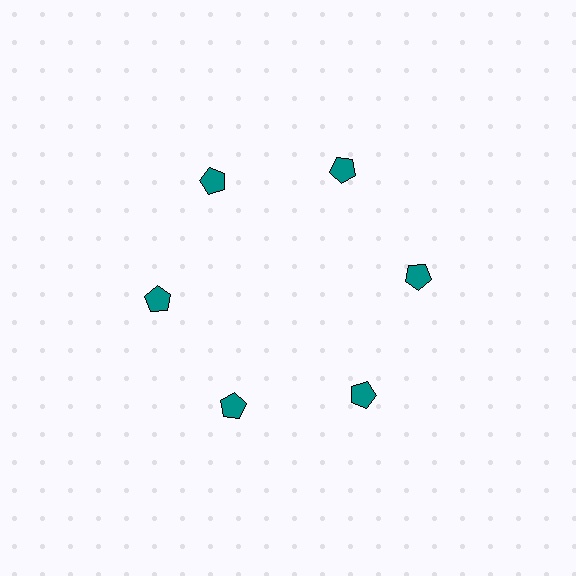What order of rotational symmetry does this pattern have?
This pattern has 6-fold rotational symmetry.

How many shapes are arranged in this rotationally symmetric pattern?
There are 6 shapes, arranged in 6 groups of 1.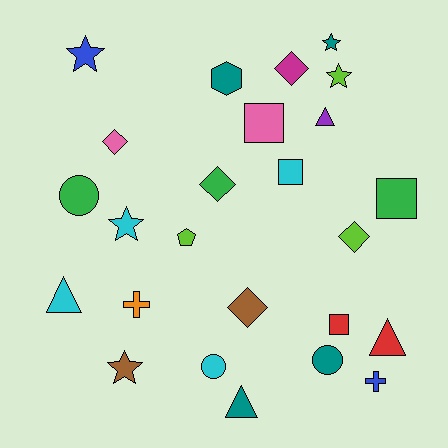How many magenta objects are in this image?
There is 1 magenta object.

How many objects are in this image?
There are 25 objects.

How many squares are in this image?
There are 4 squares.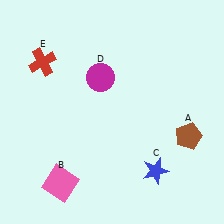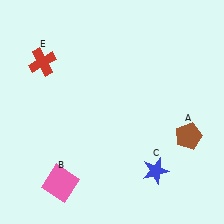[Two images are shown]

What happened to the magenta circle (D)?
The magenta circle (D) was removed in Image 2. It was in the top-left area of Image 1.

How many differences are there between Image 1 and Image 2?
There is 1 difference between the two images.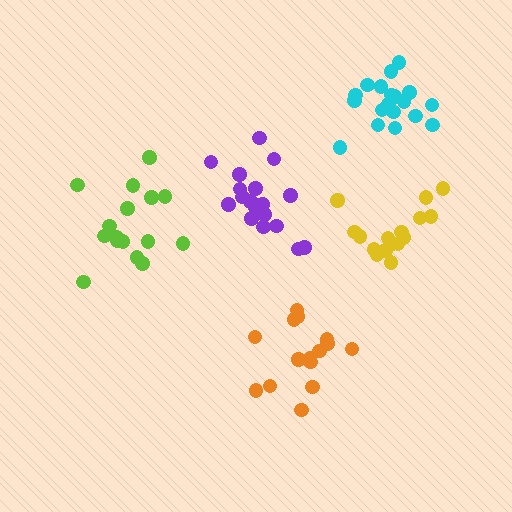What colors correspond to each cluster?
The clusters are colored: yellow, orange, cyan, purple, lime.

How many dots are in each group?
Group 1: 16 dots, Group 2: 15 dots, Group 3: 19 dots, Group 4: 19 dots, Group 5: 16 dots (85 total).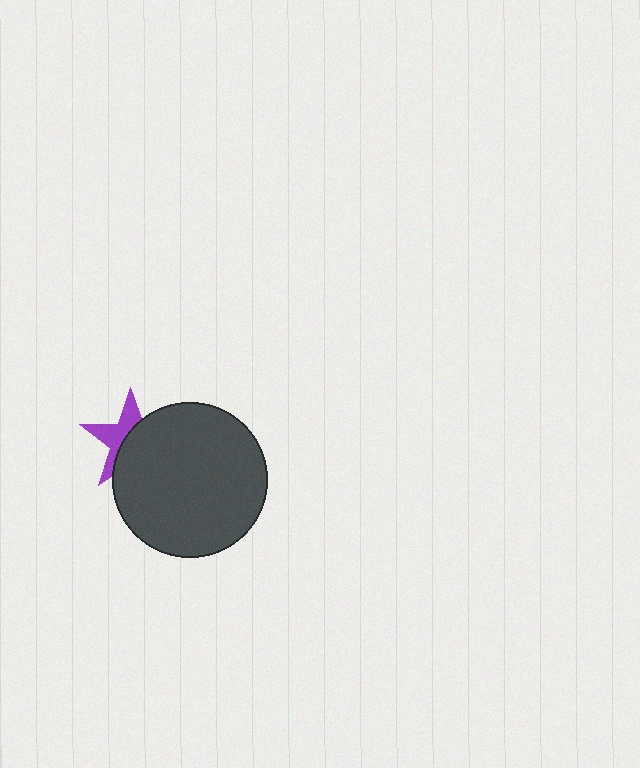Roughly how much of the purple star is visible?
A small part of it is visible (roughly 43%).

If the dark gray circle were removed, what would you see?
You would see the complete purple star.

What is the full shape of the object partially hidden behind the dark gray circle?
The partially hidden object is a purple star.